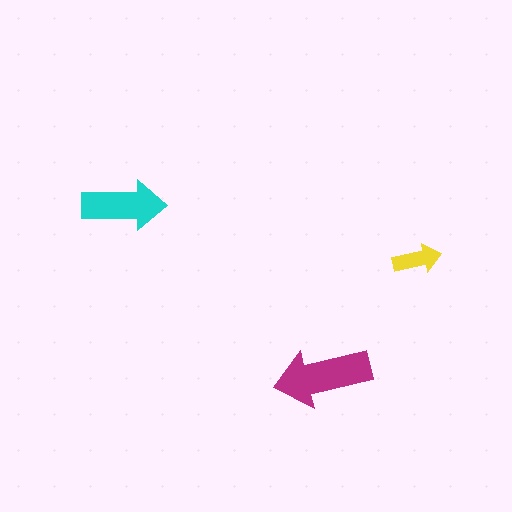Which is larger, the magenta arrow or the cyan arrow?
The magenta one.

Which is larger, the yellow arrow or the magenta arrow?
The magenta one.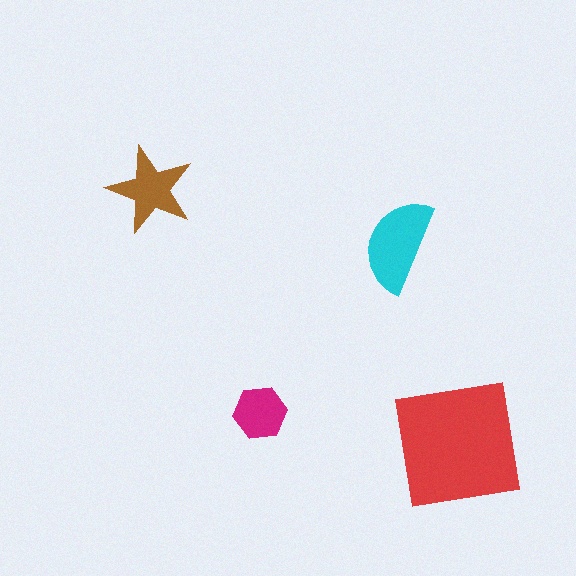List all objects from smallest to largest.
The magenta hexagon, the brown star, the cyan semicircle, the red square.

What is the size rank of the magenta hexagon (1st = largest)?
4th.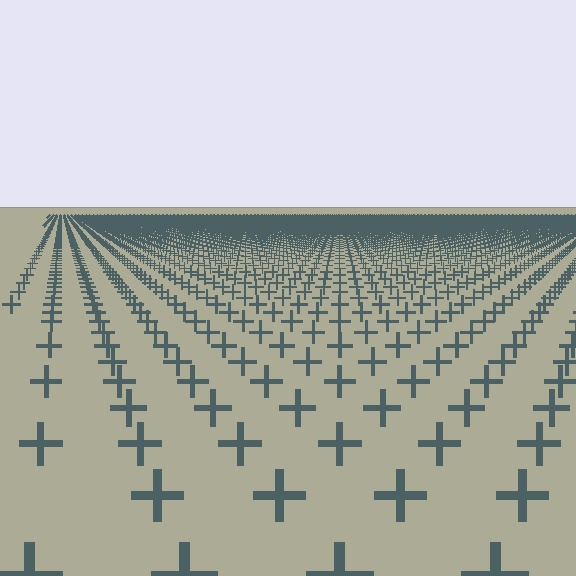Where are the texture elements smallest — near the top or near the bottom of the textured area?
Near the top.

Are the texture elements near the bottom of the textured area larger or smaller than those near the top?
Larger. Near the bottom, elements are closer to the viewer and appear at a bigger on-screen size.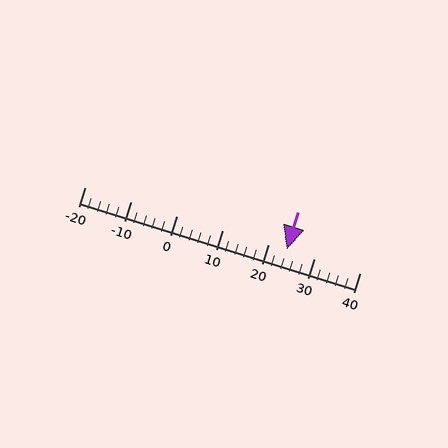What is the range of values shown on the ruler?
The ruler shows values from -20 to 40.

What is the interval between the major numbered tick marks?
The major tick marks are spaced 10 units apart.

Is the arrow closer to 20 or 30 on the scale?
The arrow is closer to 20.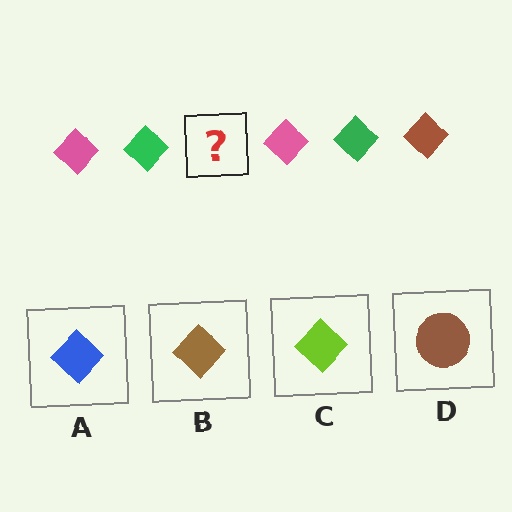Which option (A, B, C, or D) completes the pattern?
B.